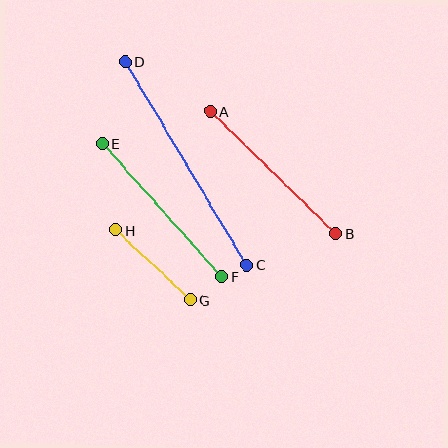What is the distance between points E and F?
The distance is approximately 179 pixels.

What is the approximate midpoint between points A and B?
The midpoint is at approximately (273, 172) pixels.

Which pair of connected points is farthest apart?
Points C and D are farthest apart.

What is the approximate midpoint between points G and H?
The midpoint is at approximately (153, 265) pixels.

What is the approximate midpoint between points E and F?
The midpoint is at approximately (162, 210) pixels.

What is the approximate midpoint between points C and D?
The midpoint is at approximately (186, 163) pixels.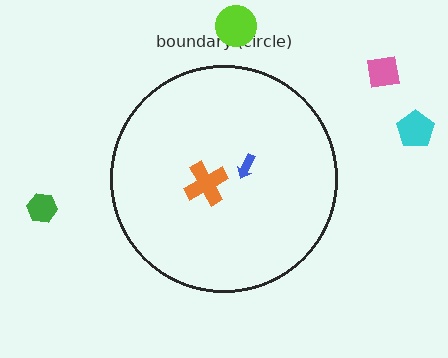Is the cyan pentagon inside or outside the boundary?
Outside.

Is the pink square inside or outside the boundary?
Outside.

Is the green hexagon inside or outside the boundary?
Outside.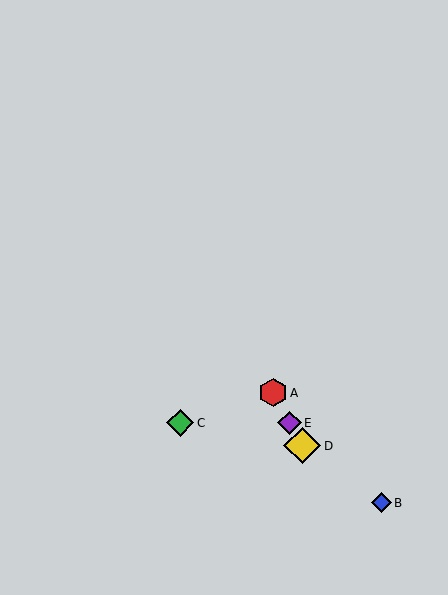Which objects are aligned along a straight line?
Objects A, D, E are aligned along a straight line.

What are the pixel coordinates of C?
Object C is at (180, 423).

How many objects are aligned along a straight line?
3 objects (A, D, E) are aligned along a straight line.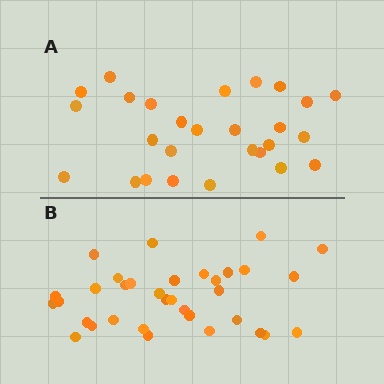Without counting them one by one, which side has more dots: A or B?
Region B (the bottom region) has more dots.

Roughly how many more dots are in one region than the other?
Region B has roughly 8 or so more dots than region A.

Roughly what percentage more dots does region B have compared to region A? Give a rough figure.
About 25% more.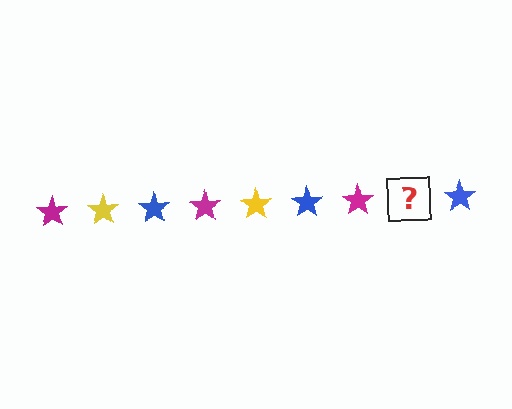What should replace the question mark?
The question mark should be replaced with a yellow star.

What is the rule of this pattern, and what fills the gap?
The rule is that the pattern cycles through magenta, yellow, blue stars. The gap should be filled with a yellow star.